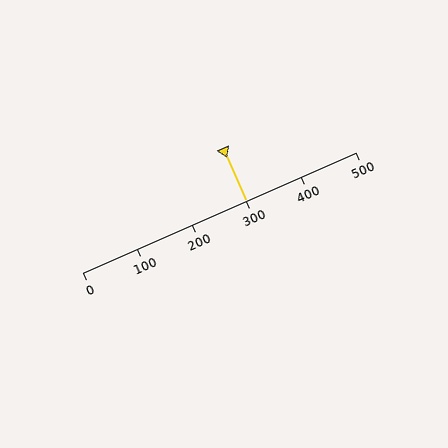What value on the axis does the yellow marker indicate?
The marker indicates approximately 300.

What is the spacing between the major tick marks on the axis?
The major ticks are spaced 100 apart.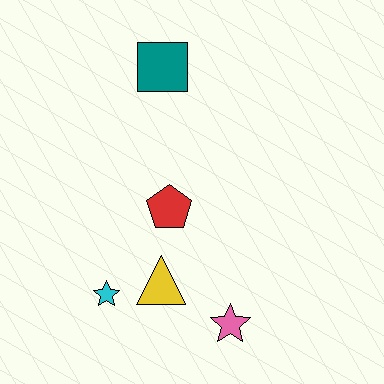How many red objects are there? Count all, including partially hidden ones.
There is 1 red object.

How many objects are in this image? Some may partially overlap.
There are 5 objects.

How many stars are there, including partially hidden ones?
There are 2 stars.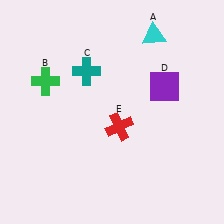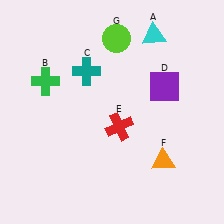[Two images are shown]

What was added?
An orange triangle (F), a lime circle (G) were added in Image 2.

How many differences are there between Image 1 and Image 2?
There are 2 differences between the two images.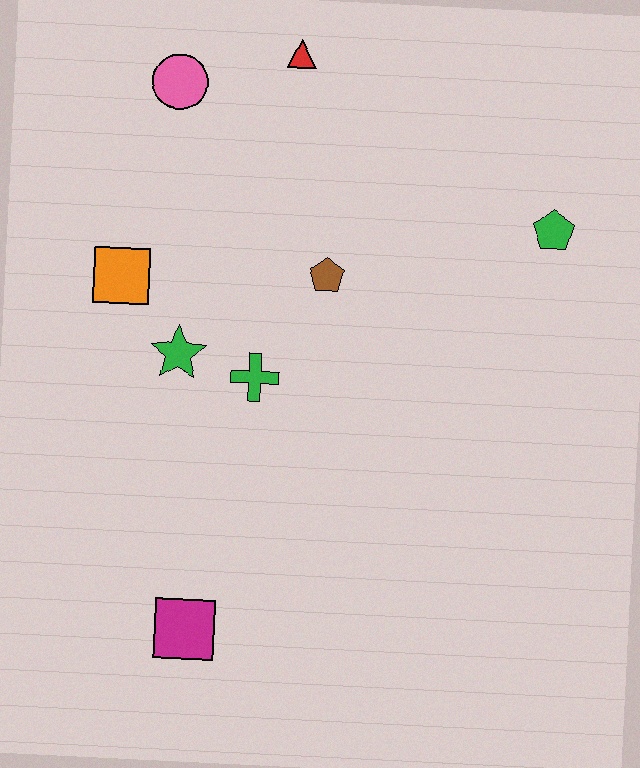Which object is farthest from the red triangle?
The magenta square is farthest from the red triangle.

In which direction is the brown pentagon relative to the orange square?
The brown pentagon is to the right of the orange square.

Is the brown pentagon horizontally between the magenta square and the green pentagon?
Yes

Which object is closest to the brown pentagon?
The green cross is closest to the brown pentagon.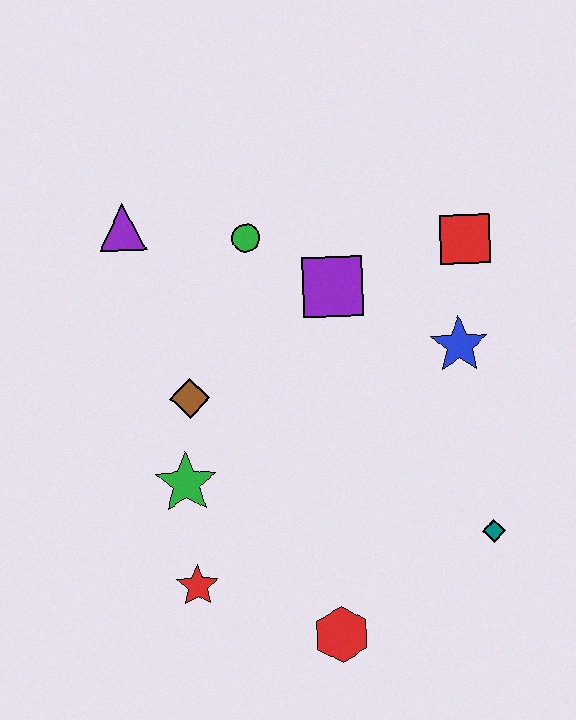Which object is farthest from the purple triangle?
The teal diamond is farthest from the purple triangle.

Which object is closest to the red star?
The green star is closest to the red star.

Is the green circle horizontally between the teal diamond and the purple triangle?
Yes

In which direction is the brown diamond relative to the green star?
The brown diamond is above the green star.